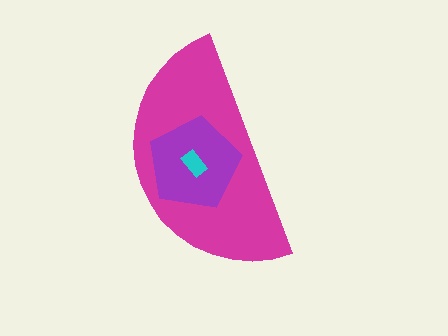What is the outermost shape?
The magenta semicircle.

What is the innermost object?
The cyan rectangle.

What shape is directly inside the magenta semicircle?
The purple pentagon.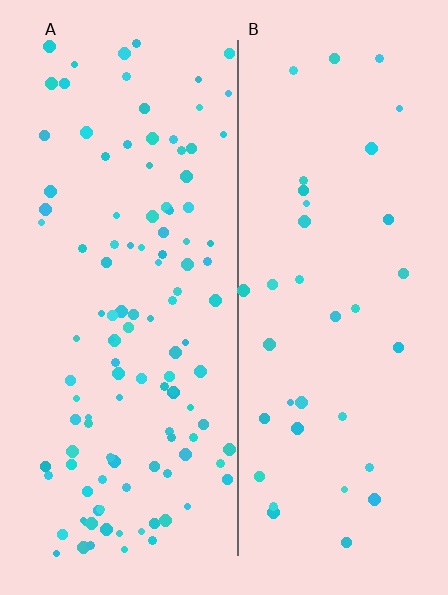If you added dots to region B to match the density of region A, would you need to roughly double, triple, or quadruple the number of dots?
Approximately triple.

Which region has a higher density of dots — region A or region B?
A (the left).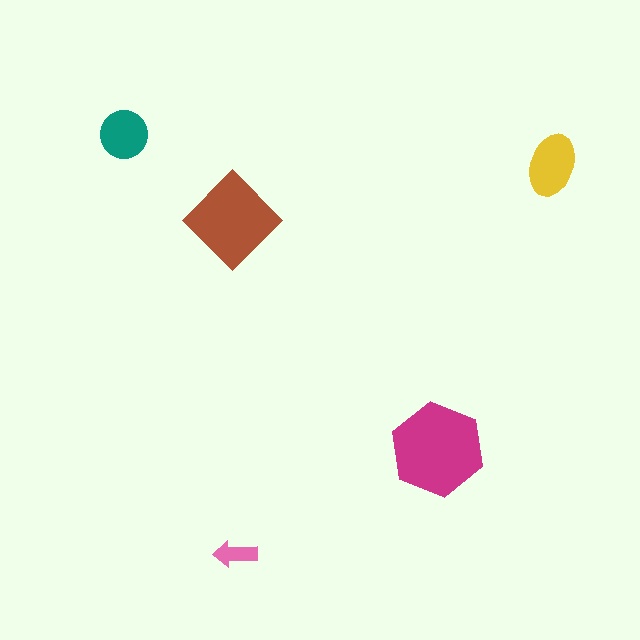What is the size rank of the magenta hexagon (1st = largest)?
1st.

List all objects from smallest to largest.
The pink arrow, the teal circle, the yellow ellipse, the brown diamond, the magenta hexagon.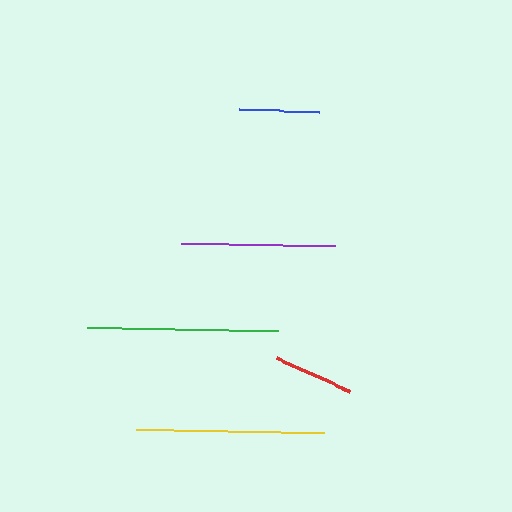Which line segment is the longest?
The green line is the longest at approximately 192 pixels.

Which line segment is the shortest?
The blue line is the shortest at approximately 80 pixels.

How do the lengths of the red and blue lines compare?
The red and blue lines are approximately the same length.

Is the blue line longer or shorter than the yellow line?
The yellow line is longer than the blue line.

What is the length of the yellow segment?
The yellow segment is approximately 188 pixels long.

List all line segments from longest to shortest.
From longest to shortest: green, yellow, purple, red, blue.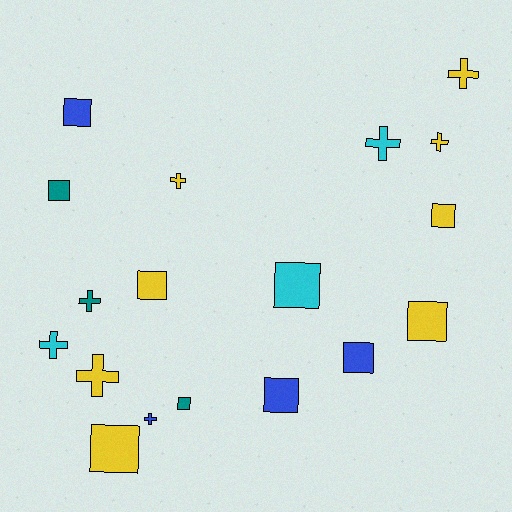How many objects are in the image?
There are 18 objects.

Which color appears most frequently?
Yellow, with 8 objects.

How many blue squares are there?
There are 3 blue squares.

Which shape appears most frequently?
Square, with 10 objects.